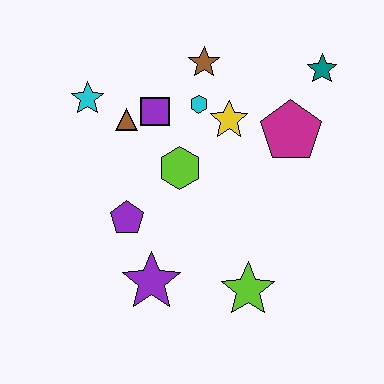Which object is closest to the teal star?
The magenta pentagon is closest to the teal star.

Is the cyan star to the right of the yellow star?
No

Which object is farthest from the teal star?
The purple star is farthest from the teal star.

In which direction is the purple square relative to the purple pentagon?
The purple square is above the purple pentagon.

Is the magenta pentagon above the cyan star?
No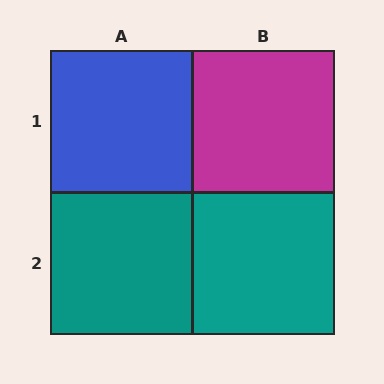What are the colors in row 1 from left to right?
Blue, magenta.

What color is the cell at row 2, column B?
Teal.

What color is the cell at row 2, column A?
Teal.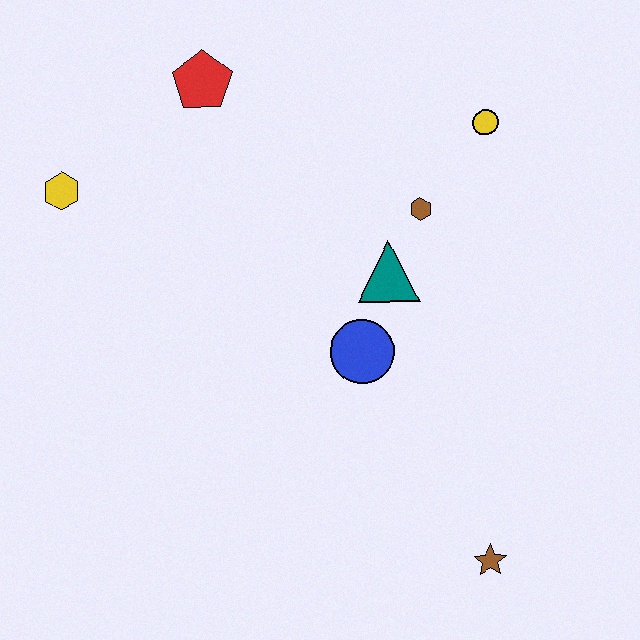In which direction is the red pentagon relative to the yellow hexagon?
The red pentagon is to the right of the yellow hexagon.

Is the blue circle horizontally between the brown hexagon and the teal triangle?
No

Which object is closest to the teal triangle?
The brown hexagon is closest to the teal triangle.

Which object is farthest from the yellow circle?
The brown star is farthest from the yellow circle.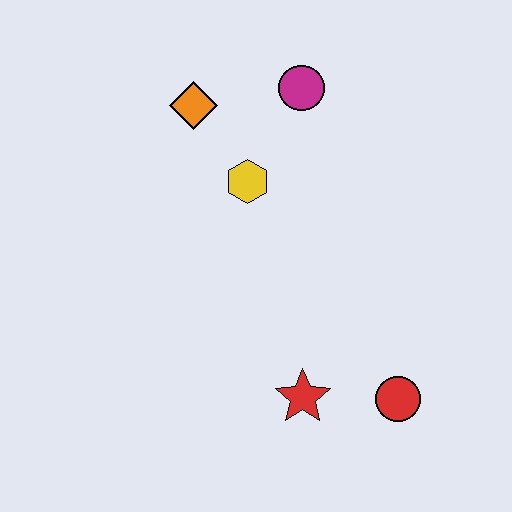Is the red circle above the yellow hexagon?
No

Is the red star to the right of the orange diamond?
Yes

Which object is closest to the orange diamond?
The yellow hexagon is closest to the orange diamond.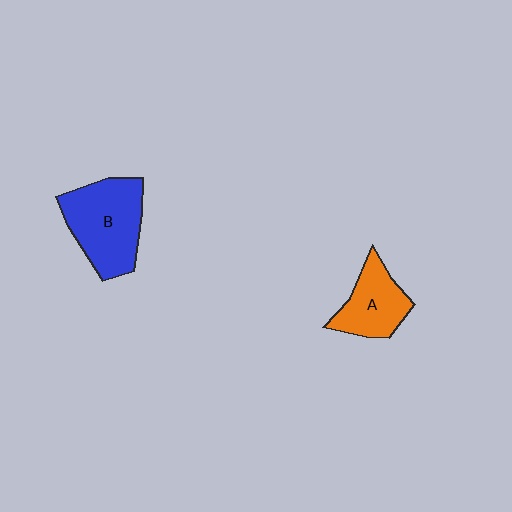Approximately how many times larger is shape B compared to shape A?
Approximately 1.5 times.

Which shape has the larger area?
Shape B (blue).